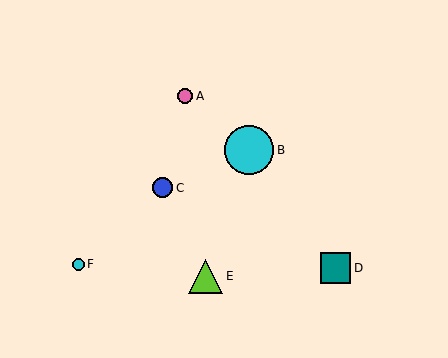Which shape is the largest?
The cyan circle (labeled B) is the largest.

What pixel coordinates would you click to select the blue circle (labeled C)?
Click at (163, 188) to select the blue circle C.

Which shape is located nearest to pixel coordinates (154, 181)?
The blue circle (labeled C) at (163, 188) is nearest to that location.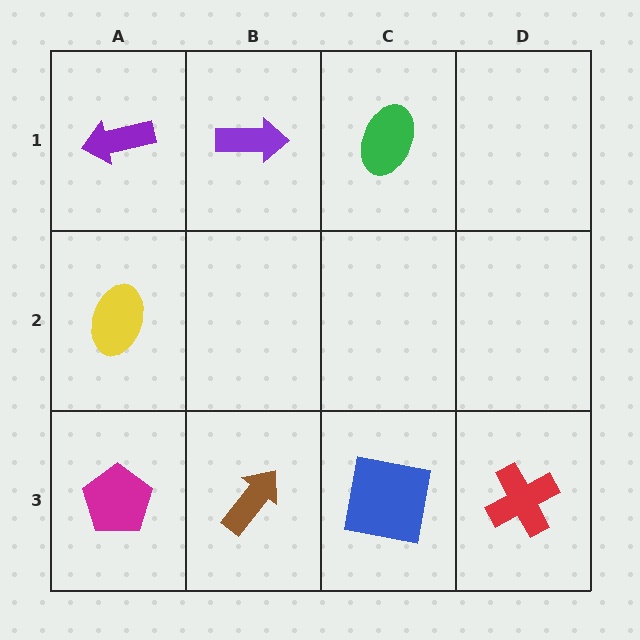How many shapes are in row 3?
4 shapes.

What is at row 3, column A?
A magenta pentagon.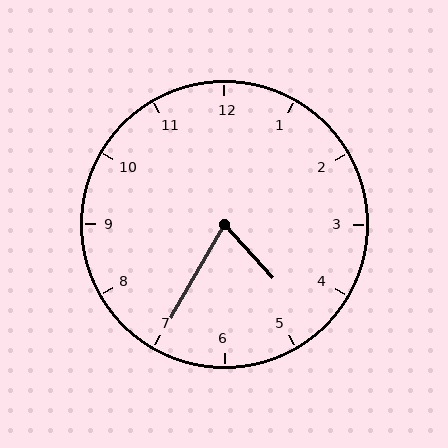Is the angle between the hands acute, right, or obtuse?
It is acute.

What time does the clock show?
4:35.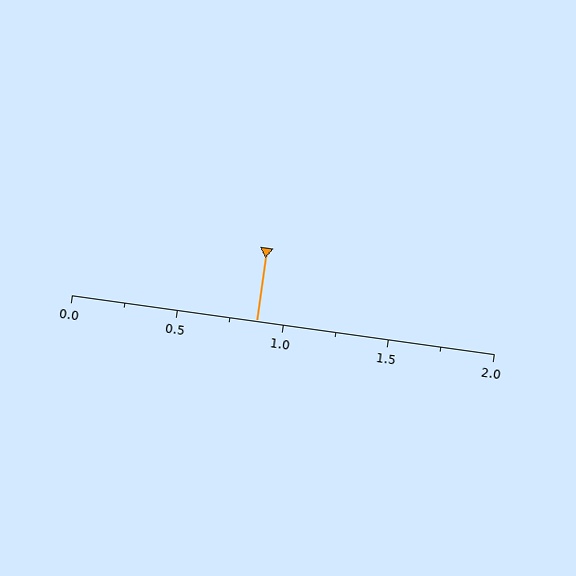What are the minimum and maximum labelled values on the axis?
The axis runs from 0.0 to 2.0.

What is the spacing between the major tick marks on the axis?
The major ticks are spaced 0.5 apart.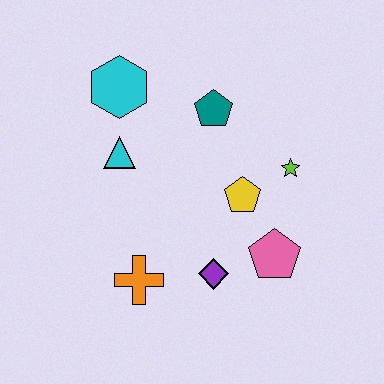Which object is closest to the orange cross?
The purple diamond is closest to the orange cross.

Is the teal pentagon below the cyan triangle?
No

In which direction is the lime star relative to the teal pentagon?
The lime star is to the right of the teal pentagon.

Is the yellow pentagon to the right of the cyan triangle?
Yes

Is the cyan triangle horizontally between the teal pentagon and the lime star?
No